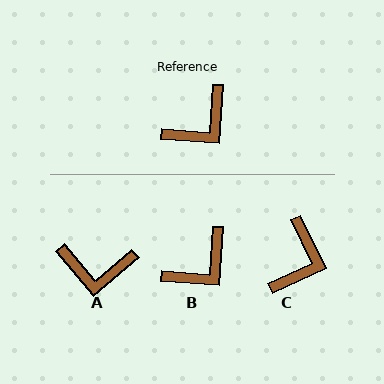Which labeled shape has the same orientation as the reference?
B.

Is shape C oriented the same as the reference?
No, it is off by about 29 degrees.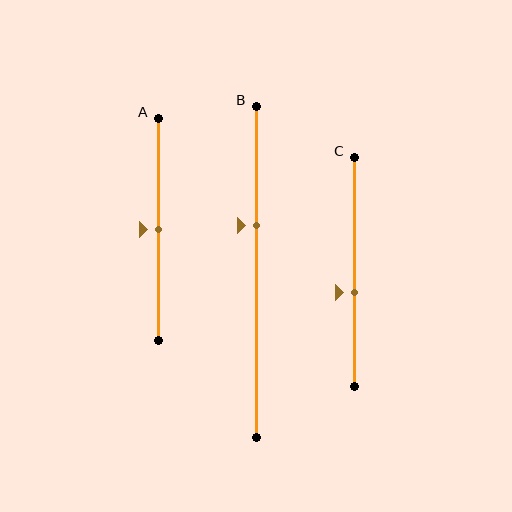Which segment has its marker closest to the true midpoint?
Segment A has its marker closest to the true midpoint.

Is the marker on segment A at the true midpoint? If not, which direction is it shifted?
Yes, the marker on segment A is at the true midpoint.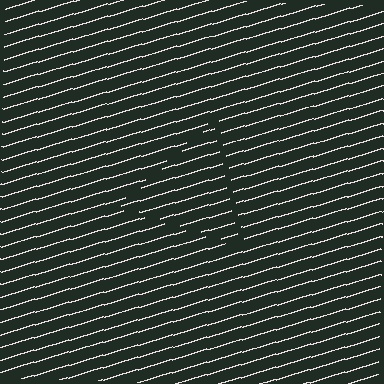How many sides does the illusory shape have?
3 sides — the line-ends trace a triangle.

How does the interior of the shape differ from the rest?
The interior of the shape contains the same grating, shifted by half a period — the contour is defined by the phase discontinuity where line-ends from the inner and outer gratings abut.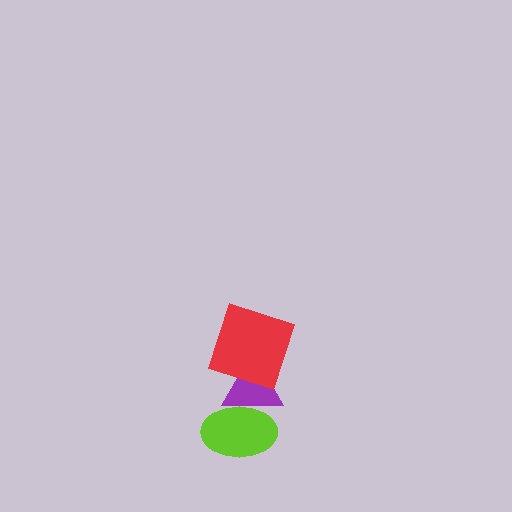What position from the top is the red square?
The red square is 1st from the top.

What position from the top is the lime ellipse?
The lime ellipse is 3rd from the top.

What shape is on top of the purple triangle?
The red square is on top of the purple triangle.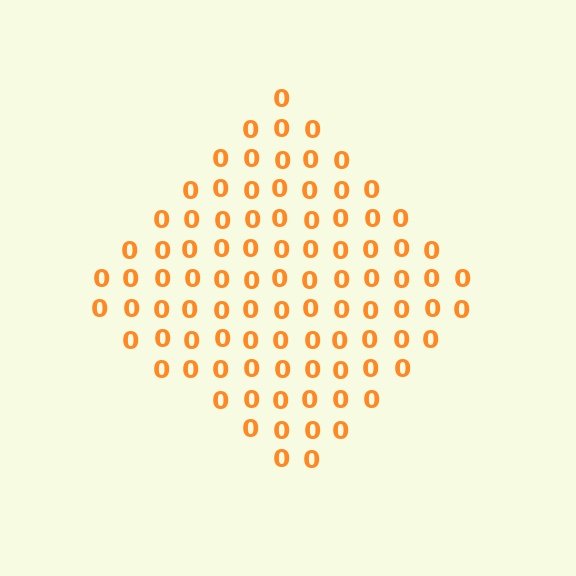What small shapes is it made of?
It is made of small digit 0's.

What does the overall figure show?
The overall figure shows a diamond.